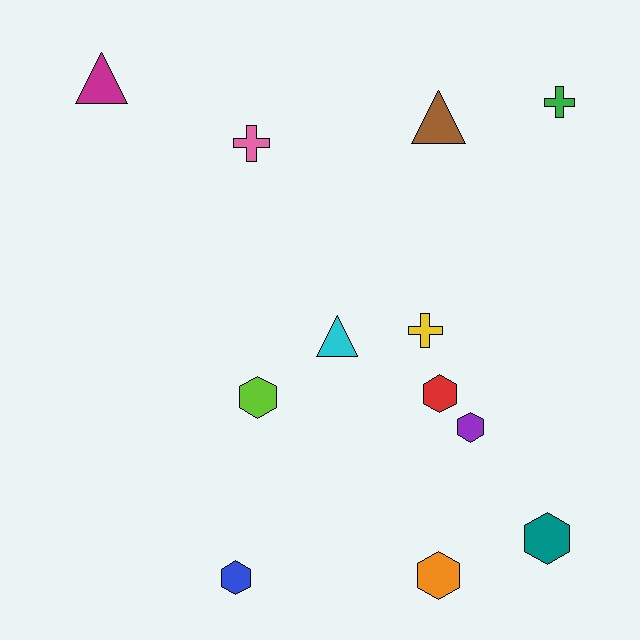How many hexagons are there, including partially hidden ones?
There are 6 hexagons.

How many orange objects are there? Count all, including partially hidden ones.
There is 1 orange object.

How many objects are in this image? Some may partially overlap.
There are 12 objects.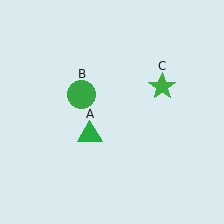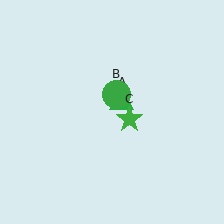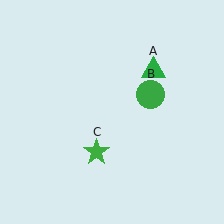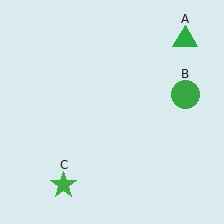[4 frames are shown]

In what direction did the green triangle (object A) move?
The green triangle (object A) moved up and to the right.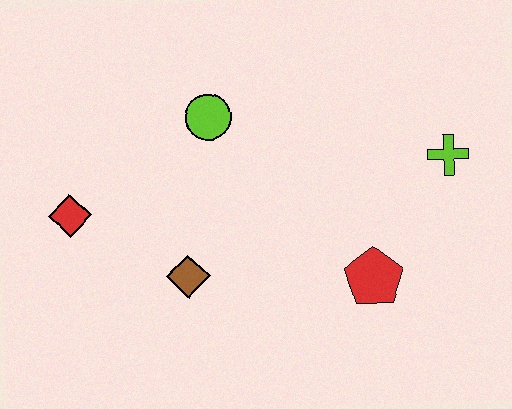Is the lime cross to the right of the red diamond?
Yes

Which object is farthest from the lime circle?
The lime cross is farthest from the lime circle.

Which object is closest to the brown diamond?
The red diamond is closest to the brown diamond.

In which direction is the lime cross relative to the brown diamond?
The lime cross is to the right of the brown diamond.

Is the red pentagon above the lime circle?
No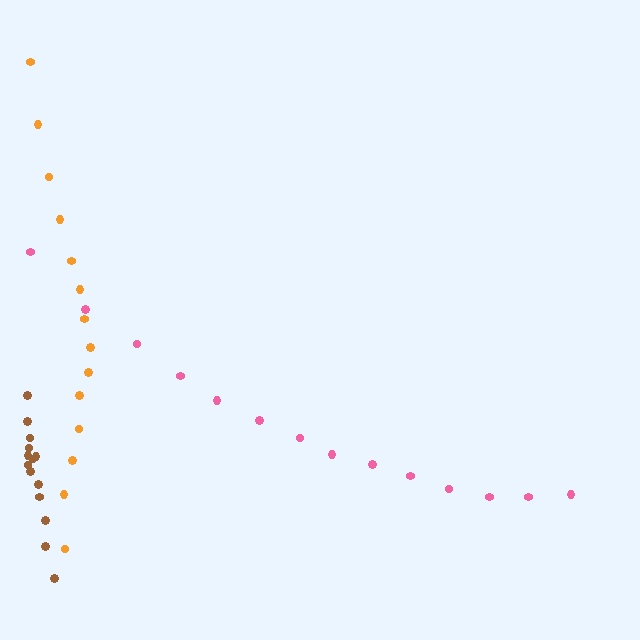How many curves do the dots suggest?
There are 3 distinct paths.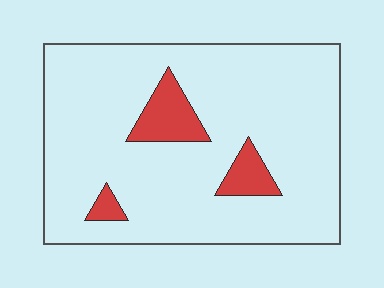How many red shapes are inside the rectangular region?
3.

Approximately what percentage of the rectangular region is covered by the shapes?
Approximately 10%.